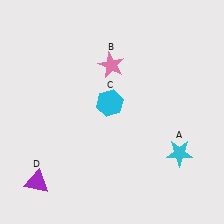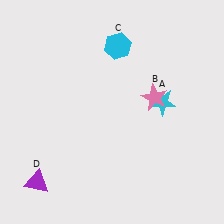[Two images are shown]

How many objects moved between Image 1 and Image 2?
3 objects moved between the two images.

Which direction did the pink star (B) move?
The pink star (B) moved right.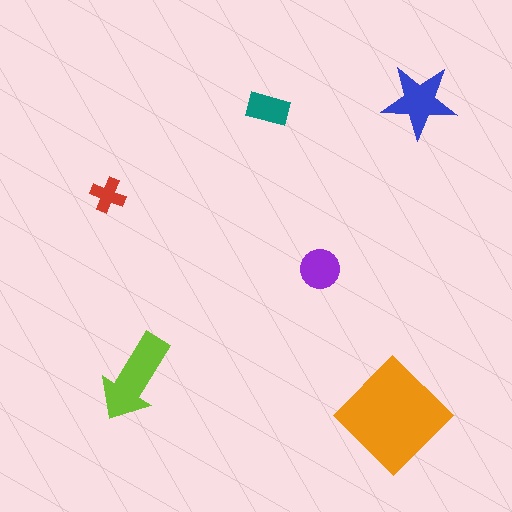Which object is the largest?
The orange diamond.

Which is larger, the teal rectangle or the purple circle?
The purple circle.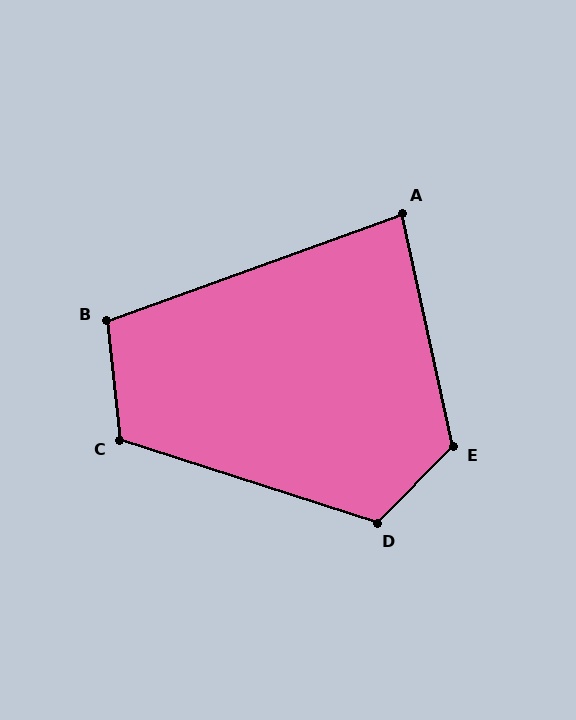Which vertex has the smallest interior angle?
A, at approximately 82 degrees.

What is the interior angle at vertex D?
Approximately 117 degrees (obtuse).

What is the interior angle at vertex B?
Approximately 103 degrees (obtuse).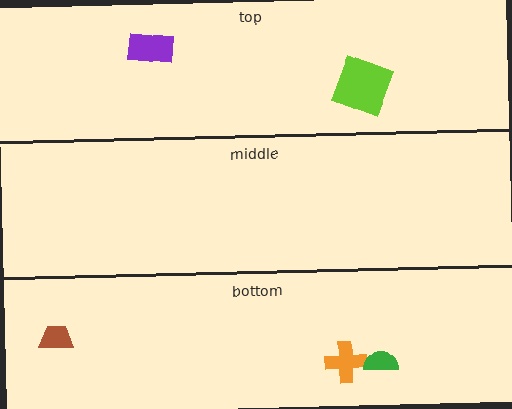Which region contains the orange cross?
The bottom region.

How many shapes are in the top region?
2.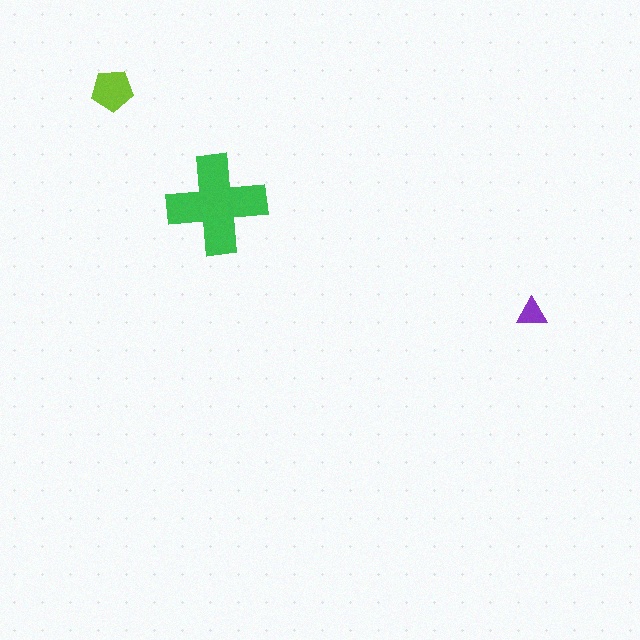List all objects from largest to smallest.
The green cross, the lime pentagon, the purple triangle.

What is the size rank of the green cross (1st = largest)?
1st.